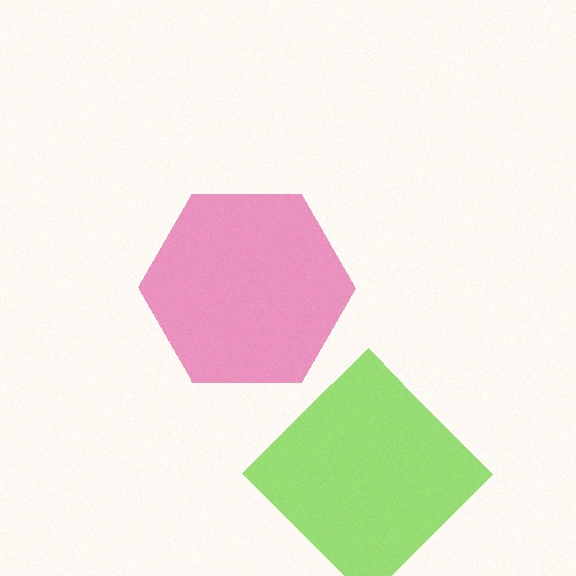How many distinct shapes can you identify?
There are 2 distinct shapes: a magenta hexagon, a lime diamond.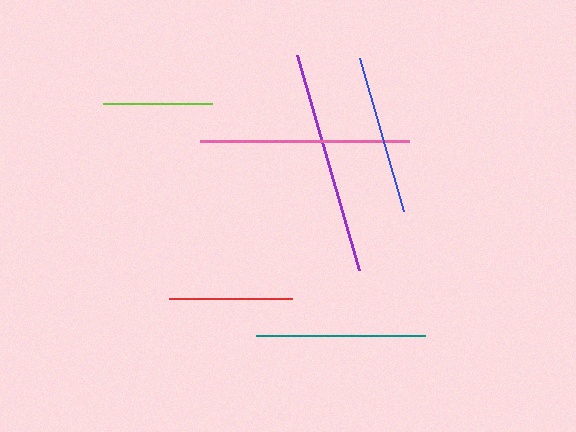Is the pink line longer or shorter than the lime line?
The pink line is longer than the lime line.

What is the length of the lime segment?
The lime segment is approximately 108 pixels long.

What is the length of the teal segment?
The teal segment is approximately 169 pixels long.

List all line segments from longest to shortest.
From longest to shortest: purple, pink, teal, blue, red, lime.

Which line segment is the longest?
The purple line is the longest at approximately 223 pixels.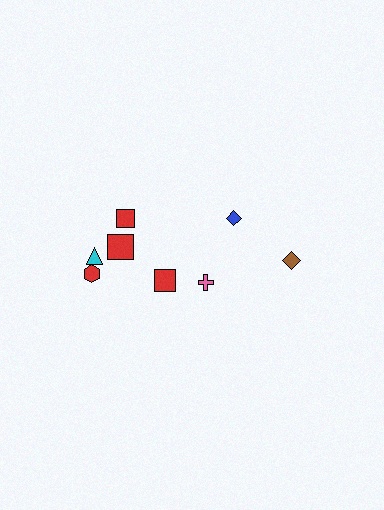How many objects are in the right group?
There are 3 objects.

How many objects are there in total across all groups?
There are 8 objects.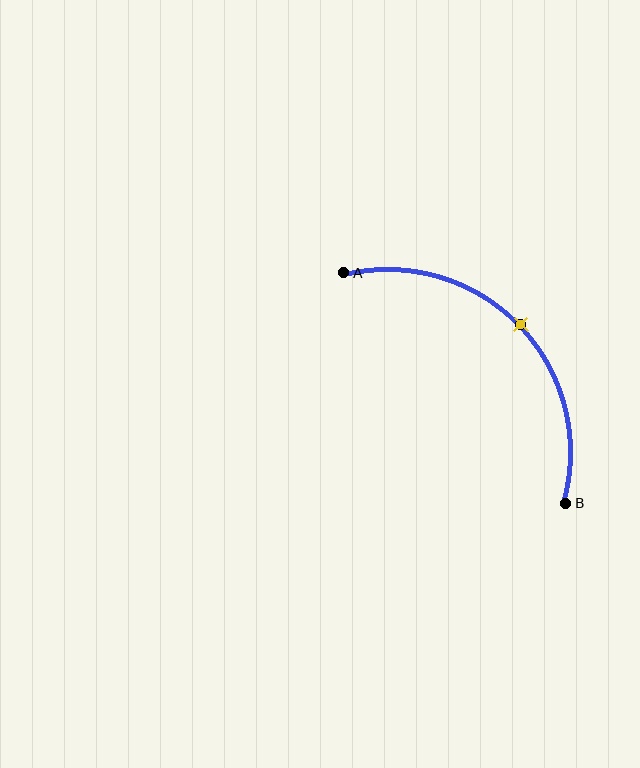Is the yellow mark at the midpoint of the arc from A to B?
Yes. The yellow mark lies on the arc at equal arc-length from both A and B — it is the arc midpoint.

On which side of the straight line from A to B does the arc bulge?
The arc bulges above and to the right of the straight line connecting A and B.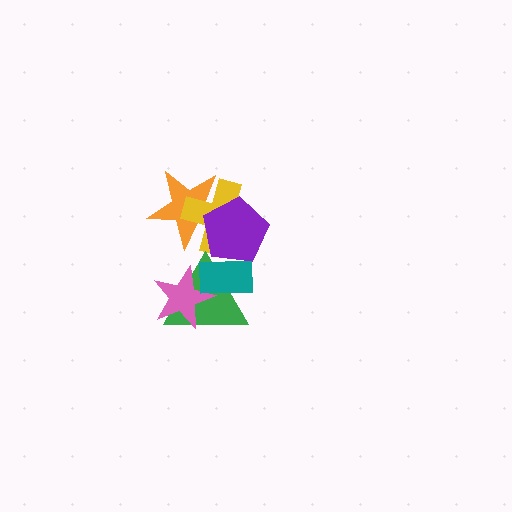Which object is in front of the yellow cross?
The purple pentagon is in front of the yellow cross.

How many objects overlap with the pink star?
2 objects overlap with the pink star.